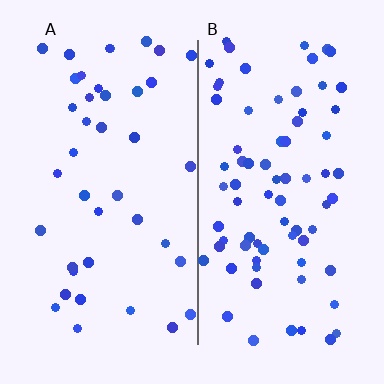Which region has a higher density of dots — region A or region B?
B (the right).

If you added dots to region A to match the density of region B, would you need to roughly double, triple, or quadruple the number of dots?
Approximately double.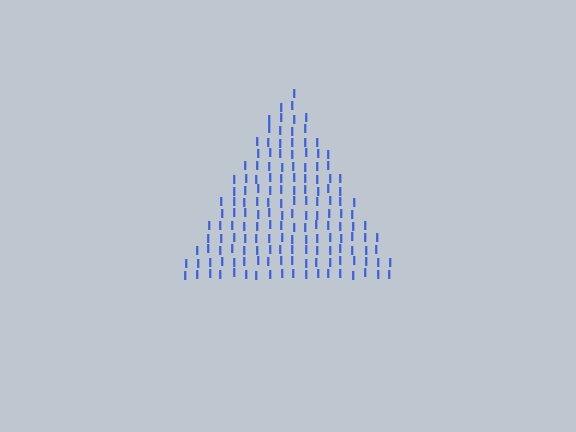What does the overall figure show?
The overall figure shows a triangle.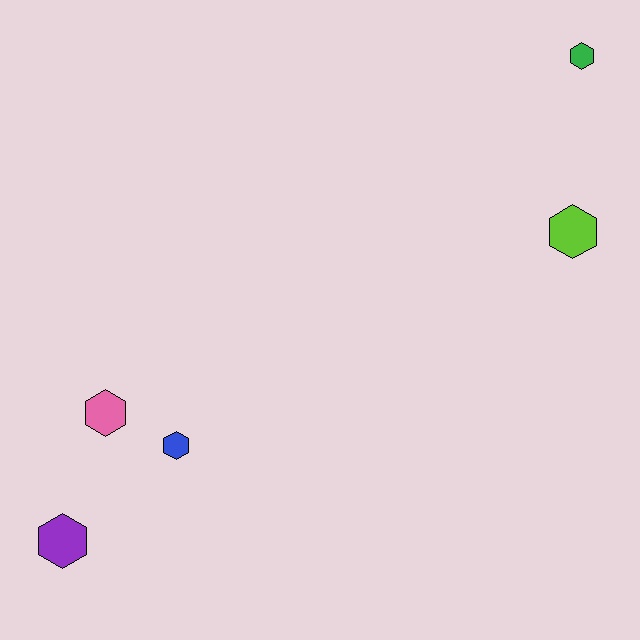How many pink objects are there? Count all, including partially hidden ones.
There is 1 pink object.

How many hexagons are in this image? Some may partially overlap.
There are 5 hexagons.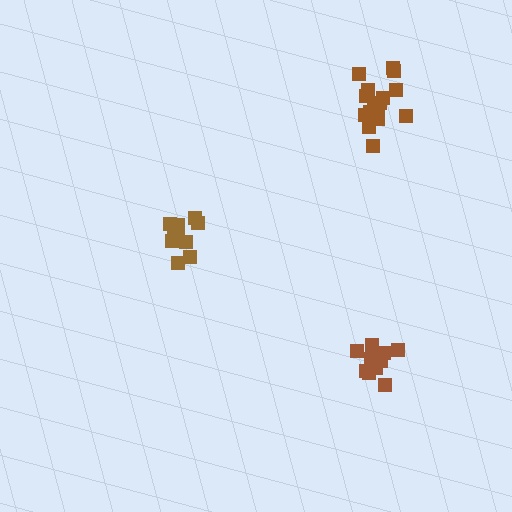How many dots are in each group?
Group 1: 10 dots, Group 2: 11 dots, Group 3: 16 dots (37 total).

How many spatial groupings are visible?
There are 3 spatial groupings.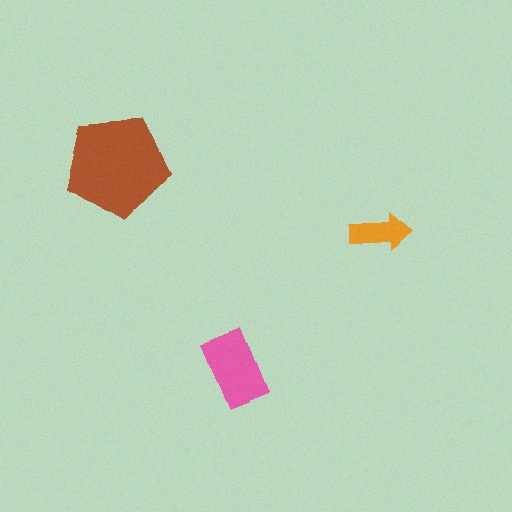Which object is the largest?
The brown pentagon.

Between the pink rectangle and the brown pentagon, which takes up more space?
The brown pentagon.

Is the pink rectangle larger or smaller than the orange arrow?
Larger.